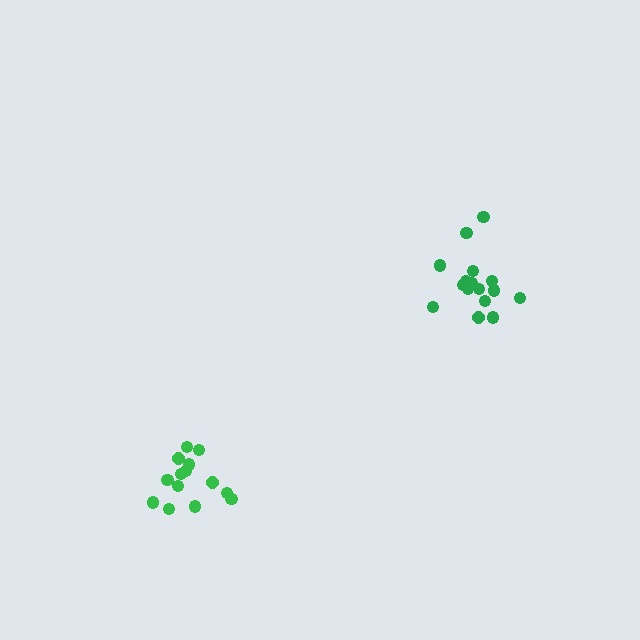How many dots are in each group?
Group 1: 17 dots, Group 2: 14 dots (31 total).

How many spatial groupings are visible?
There are 2 spatial groupings.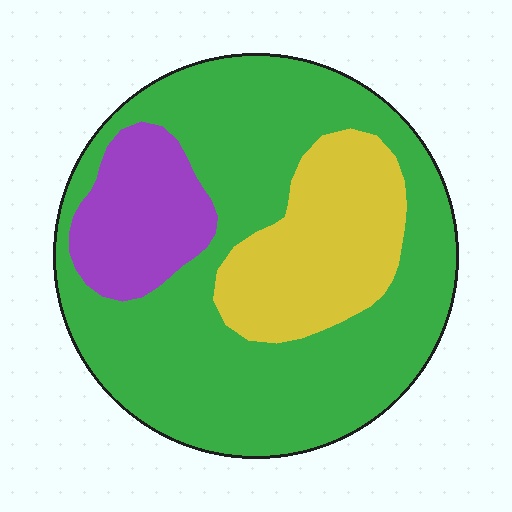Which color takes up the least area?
Purple, at roughly 15%.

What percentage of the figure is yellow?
Yellow covers 21% of the figure.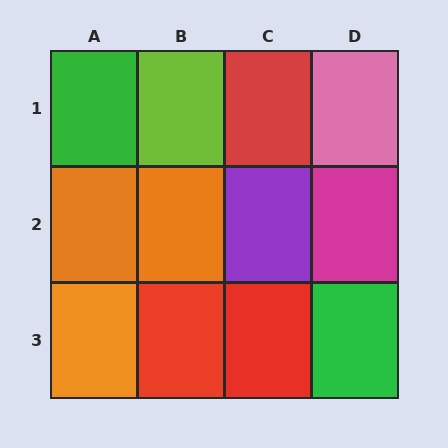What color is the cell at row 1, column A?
Green.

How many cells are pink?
1 cell is pink.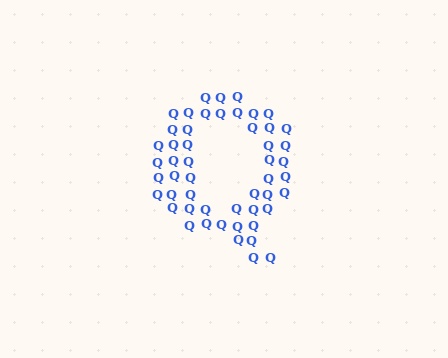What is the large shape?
The large shape is the letter Q.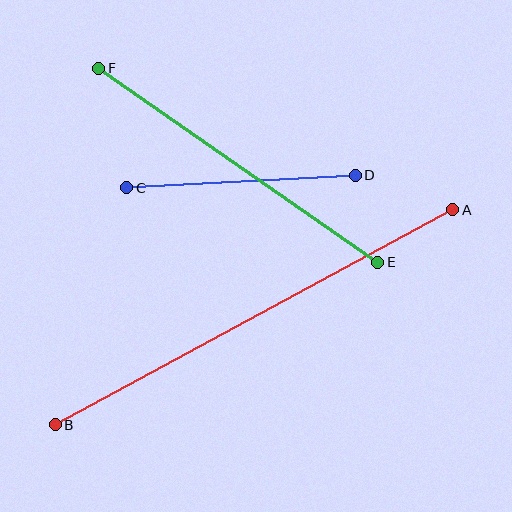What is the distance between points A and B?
The distance is approximately 452 pixels.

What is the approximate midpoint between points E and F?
The midpoint is at approximately (238, 165) pixels.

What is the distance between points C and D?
The distance is approximately 229 pixels.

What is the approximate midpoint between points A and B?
The midpoint is at approximately (254, 317) pixels.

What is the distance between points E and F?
The distance is approximately 340 pixels.